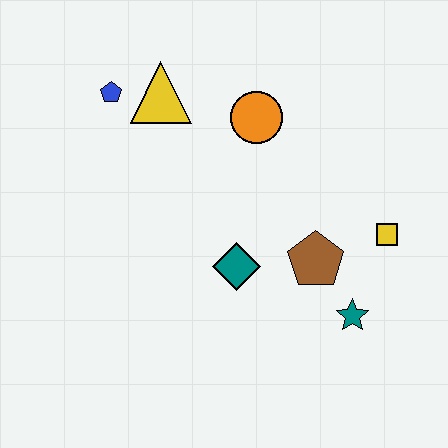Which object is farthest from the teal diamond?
The blue pentagon is farthest from the teal diamond.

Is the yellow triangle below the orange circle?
No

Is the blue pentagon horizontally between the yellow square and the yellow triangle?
No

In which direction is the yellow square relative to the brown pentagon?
The yellow square is to the right of the brown pentagon.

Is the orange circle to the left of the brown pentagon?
Yes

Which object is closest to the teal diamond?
The brown pentagon is closest to the teal diamond.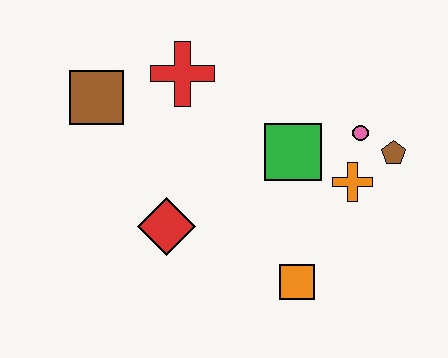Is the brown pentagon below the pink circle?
Yes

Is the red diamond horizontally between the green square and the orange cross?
No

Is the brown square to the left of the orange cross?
Yes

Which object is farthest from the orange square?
The brown square is farthest from the orange square.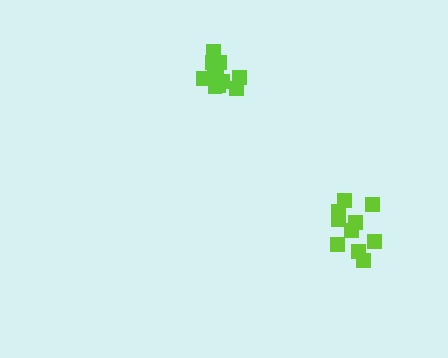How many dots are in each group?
Group 1: 11 dots, Group 2: 10 dots (21 total).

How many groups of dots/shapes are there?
There are 2 groups.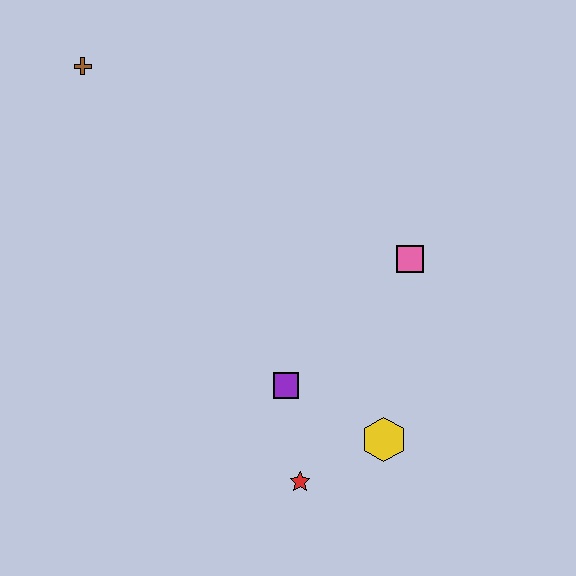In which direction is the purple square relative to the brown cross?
The purple square is below the brown cross.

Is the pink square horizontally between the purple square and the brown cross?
No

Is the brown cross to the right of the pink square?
No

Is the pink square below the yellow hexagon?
No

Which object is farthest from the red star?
The brown cross is farthest from the red star.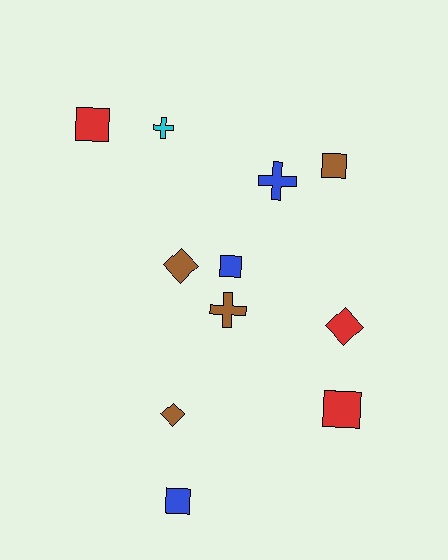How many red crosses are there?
There are no red crosses.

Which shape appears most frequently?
Square, with 5 objects.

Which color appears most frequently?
Brown, with 4 objects.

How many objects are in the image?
There are 11 objects.